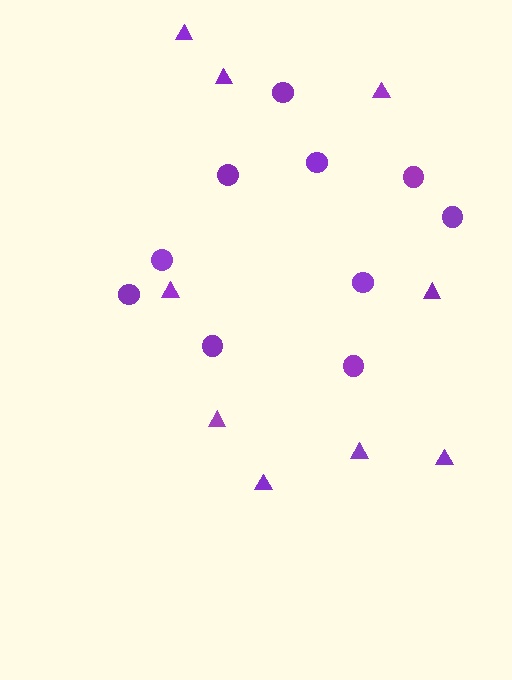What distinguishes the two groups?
There are 2 groups: one group of triangles (9) and one group of circles (10).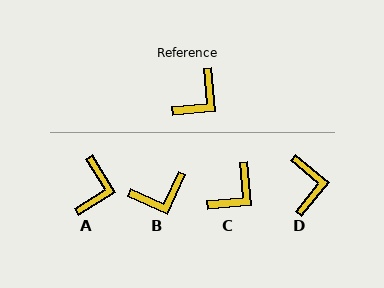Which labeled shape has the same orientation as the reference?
C.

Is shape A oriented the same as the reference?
No, it is off by about 27 degrees.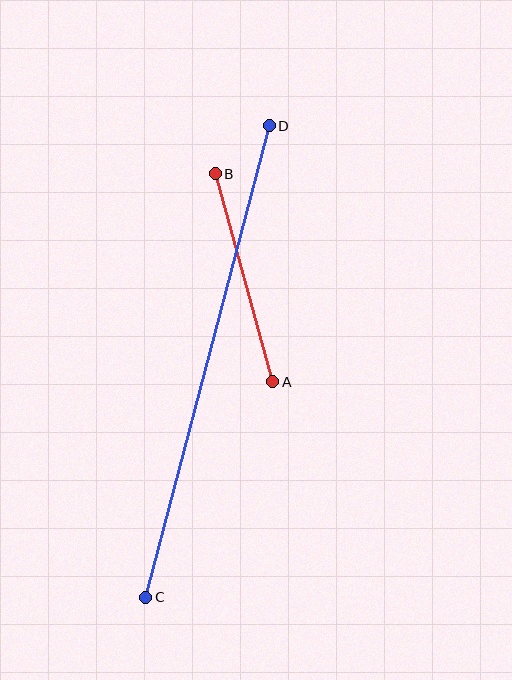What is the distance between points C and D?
The distance is approximately 487 pixels.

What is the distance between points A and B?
The distance is approximately 216 pixels.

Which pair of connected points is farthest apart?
Points C and D are farthest apart.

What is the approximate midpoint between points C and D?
The midpoint is at approximately (208, 362) pixels.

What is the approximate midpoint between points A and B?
The midpoint is at approximately (244, 278) pixels.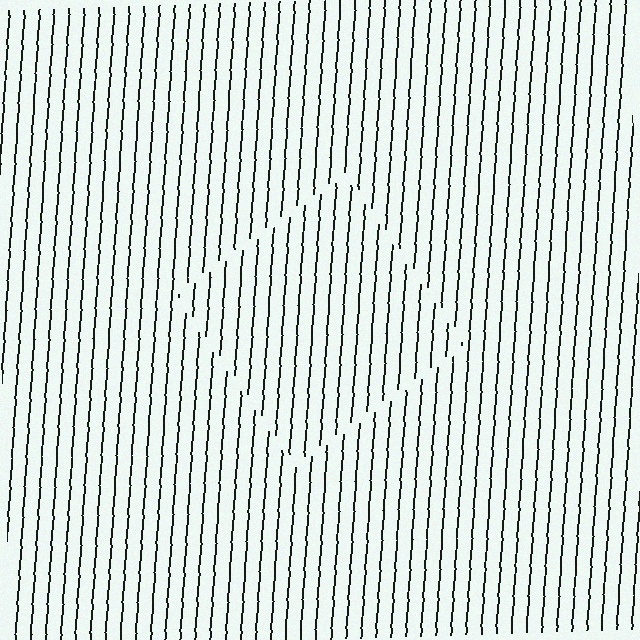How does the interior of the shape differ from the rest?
The interior of the shape contains the same grating, shifted by half a period — the contour is defined by the phase discontinuity where line-ends from the inner and outer gratings abut.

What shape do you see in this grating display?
An illusory square. The interior of the shape contains the same grating, shifted by half a period — the contour is defined by the phase discontinuity where line-ends from the inner and outer gratings abut.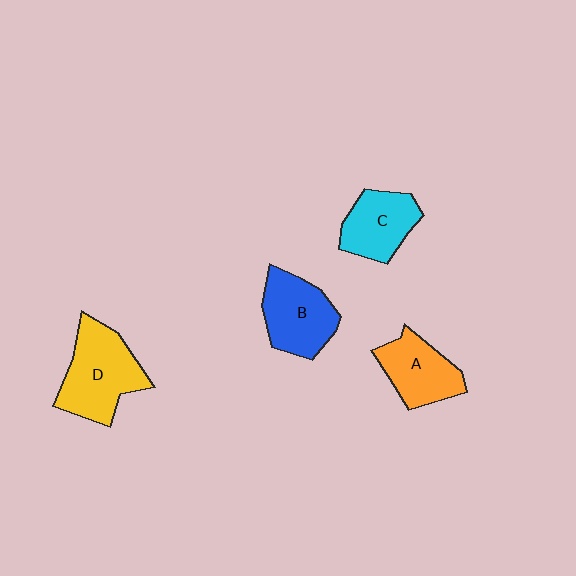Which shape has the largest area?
Shape D (yellow).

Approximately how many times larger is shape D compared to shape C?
Approximately 1.4 times.